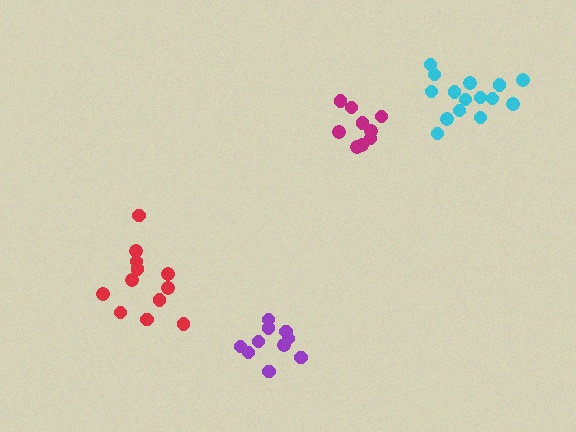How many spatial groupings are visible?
There are 4 spatial groupings.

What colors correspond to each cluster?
The clusters are colored: cyan, red, purple, magenta.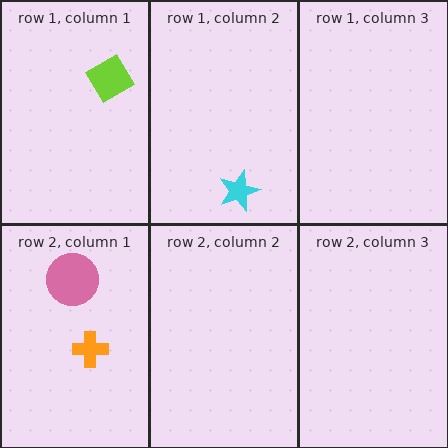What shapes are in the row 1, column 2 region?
The cyan star.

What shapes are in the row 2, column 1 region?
The pink circle, the orange cross.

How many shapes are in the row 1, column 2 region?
1.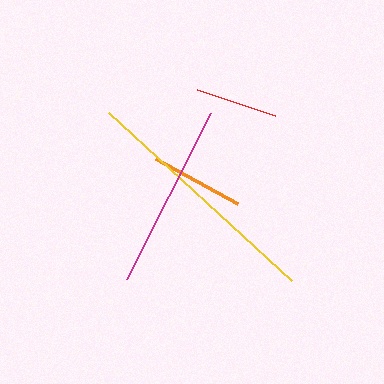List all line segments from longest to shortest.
From longest to shortest: yellow, magenta, orange, red.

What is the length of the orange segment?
The orange segment is approximately 93 pixels long.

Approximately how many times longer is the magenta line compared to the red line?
The magenta line is approximately 2.3 times the length of the red line.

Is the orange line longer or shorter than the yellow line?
The yellow line is longer than the orange line.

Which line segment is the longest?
The yellow line is the longest at approximately 248 pixels.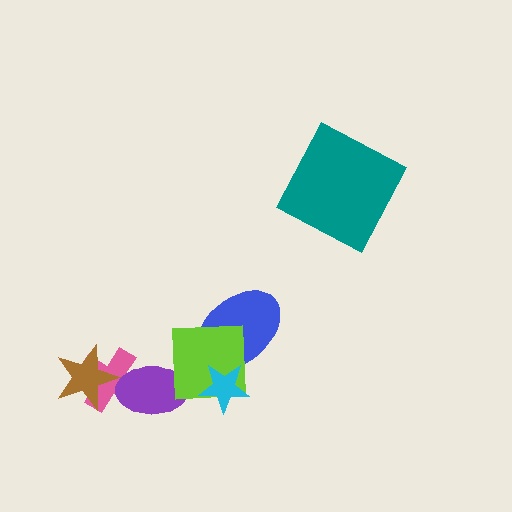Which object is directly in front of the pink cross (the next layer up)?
The purple ellipse is directly in front of the pink cross.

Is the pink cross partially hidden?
Yes, it is partially covered by another shape.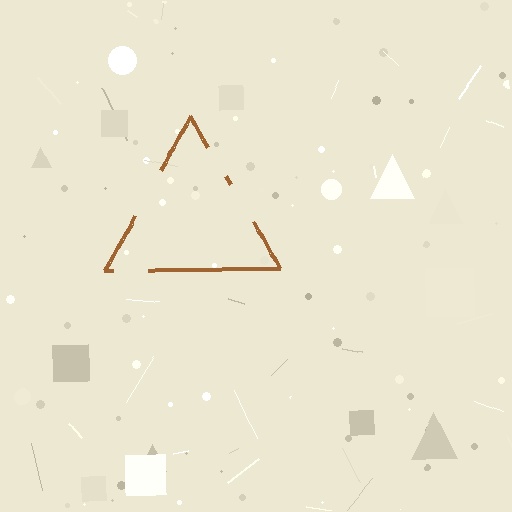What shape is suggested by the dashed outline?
The dashed outline suggests a triangle.